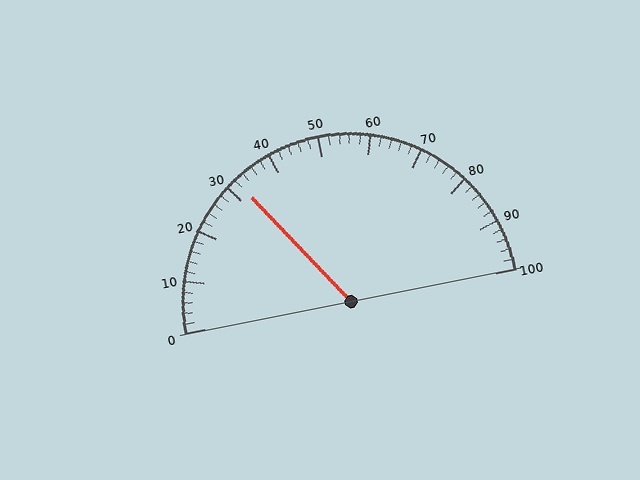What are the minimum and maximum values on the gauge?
The gauge ranges from 0 to 100.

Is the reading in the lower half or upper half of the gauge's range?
The reading is in the lower half of the range (0 to 100).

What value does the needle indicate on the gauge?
The needle indicates approximately 32.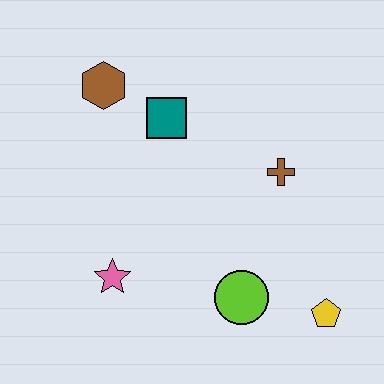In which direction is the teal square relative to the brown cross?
The teal square is to the left of the brown cross.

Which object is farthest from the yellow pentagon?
The brown hexagon is farthest from the yellow pentagon.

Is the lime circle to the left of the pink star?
No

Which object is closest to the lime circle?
The yellow pentagon is closest to the lime circle.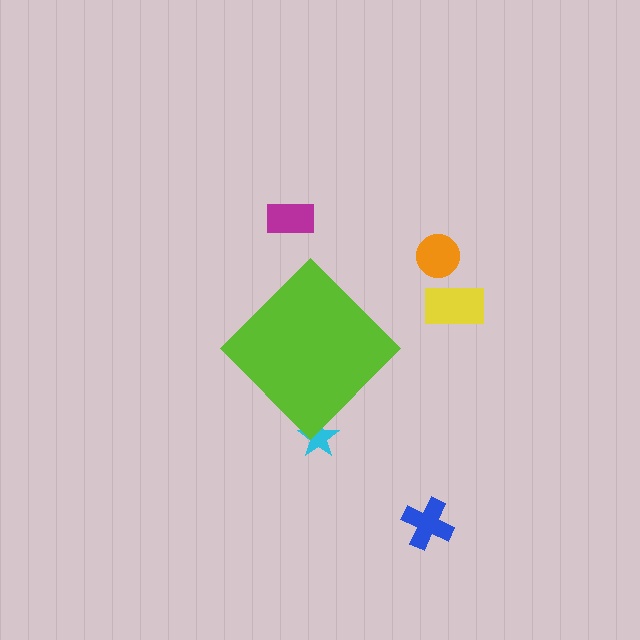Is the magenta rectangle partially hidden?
No, the magenta rectangle is fully visible.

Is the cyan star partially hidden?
Yes, the cyan star is partially hidden behind the lime diamond.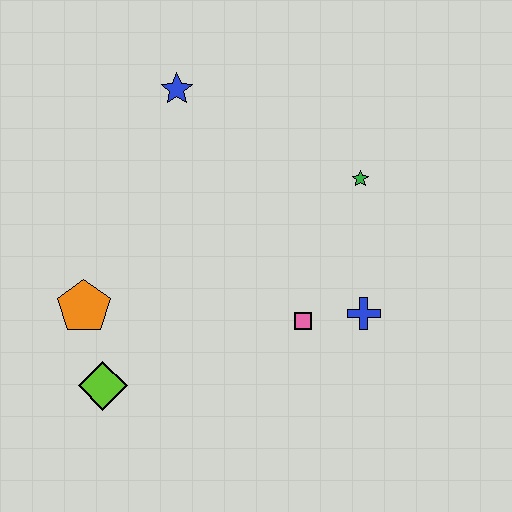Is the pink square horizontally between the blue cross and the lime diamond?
Yes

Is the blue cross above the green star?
No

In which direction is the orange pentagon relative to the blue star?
The orange pentagon is below the blue star.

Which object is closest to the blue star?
The green star is closest to the blue star.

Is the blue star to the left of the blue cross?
Yes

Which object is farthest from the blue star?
The lime diamond is farthest from the blue star.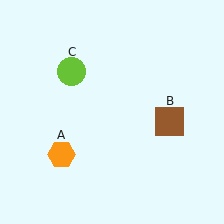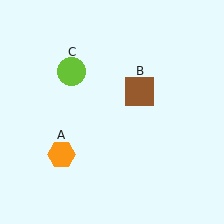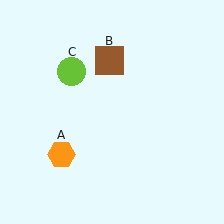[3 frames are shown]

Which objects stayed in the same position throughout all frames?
Orange hexagon (object A) and lime circle (object C) remained stationary.